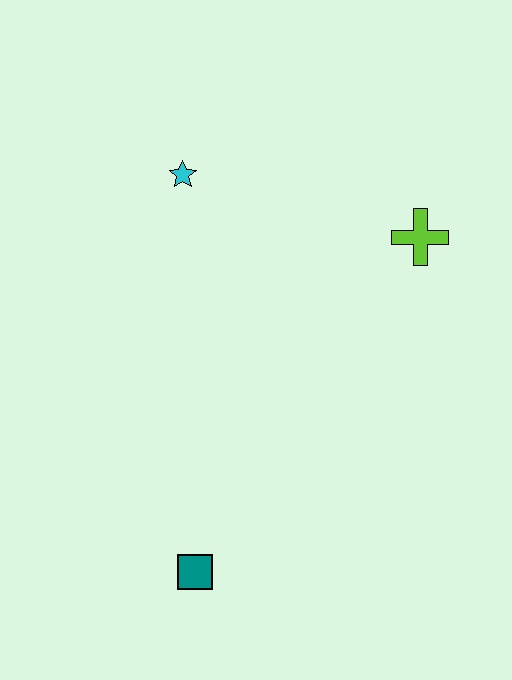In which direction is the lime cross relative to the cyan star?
The lime cross is to the right of the cyan star.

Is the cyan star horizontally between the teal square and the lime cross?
No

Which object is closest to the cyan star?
The lime cross is closest to the cyan star.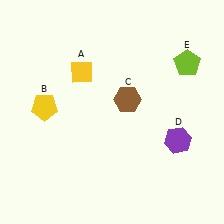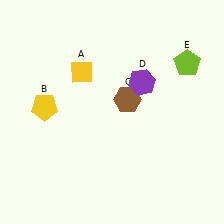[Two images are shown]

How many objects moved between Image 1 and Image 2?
1 object moved between the two images.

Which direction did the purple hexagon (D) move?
The purple hexagon (D) moved up.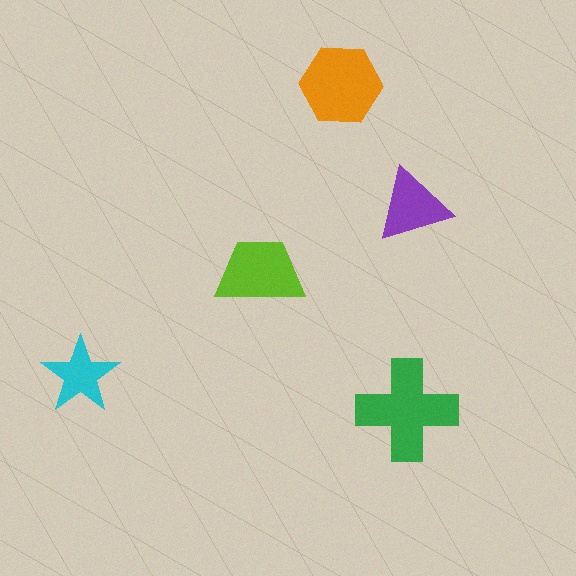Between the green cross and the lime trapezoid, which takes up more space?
The green cross.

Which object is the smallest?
The cyan star.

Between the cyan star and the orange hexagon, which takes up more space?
The orange hexagon.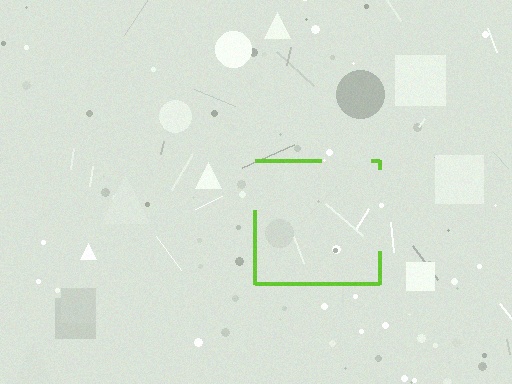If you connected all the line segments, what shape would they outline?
They would outline a square.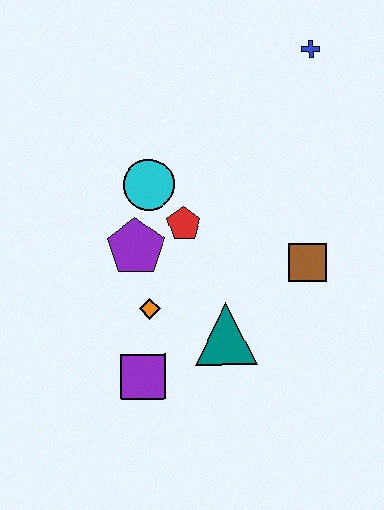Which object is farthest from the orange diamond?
The blue cross is farthest from the orange diamond.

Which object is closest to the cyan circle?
The red pentagon is closest to the cyan circle.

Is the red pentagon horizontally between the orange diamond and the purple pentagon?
No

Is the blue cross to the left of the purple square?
No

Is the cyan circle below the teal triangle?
No